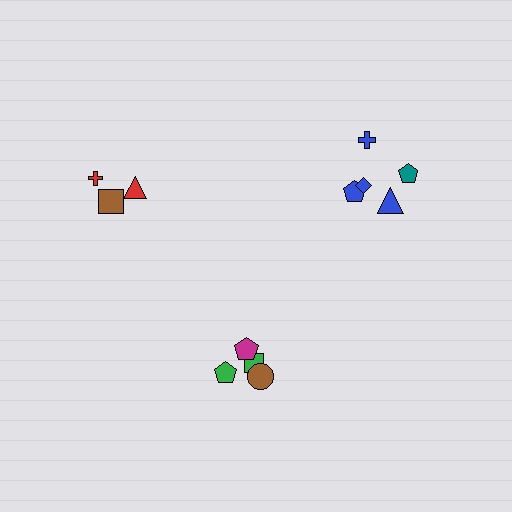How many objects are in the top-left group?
There are 3 objects.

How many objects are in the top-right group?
There are 5 objects.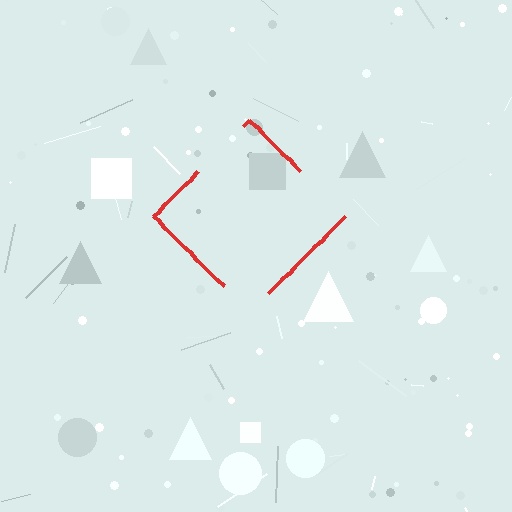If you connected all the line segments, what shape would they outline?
They would outline a diamond.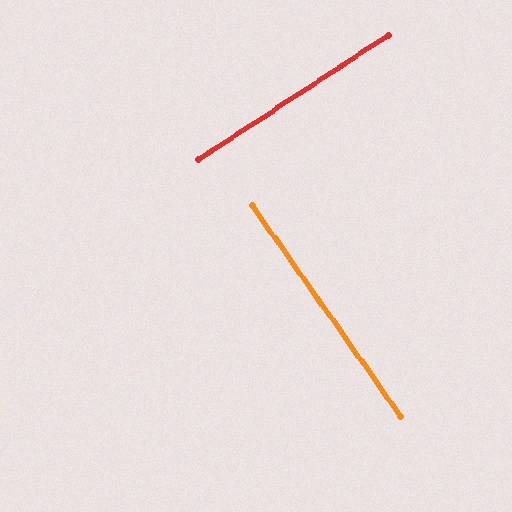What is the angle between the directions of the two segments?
Approximately 88 degrees.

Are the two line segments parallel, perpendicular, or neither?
Perpendicular — they meet at approximately 88°.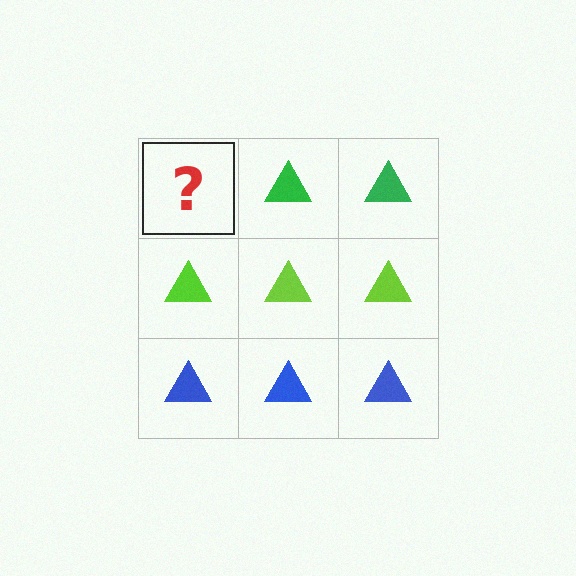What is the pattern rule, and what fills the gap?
The rule is that each row has a consistent color. The gap should be filled with a green triangle.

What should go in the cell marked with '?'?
The missing cell should contain a green triangle.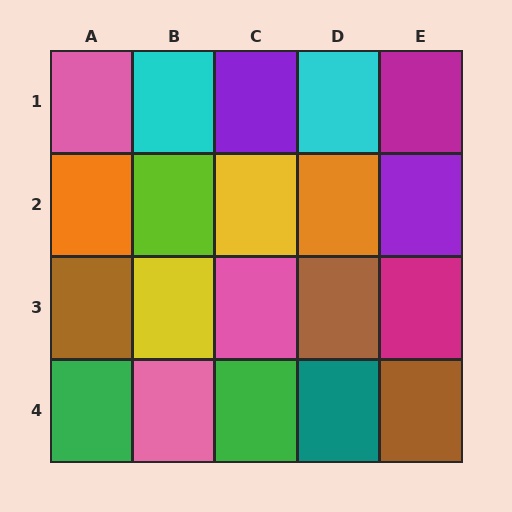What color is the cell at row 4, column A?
Green.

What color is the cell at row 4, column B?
Pink.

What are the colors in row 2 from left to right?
Orange, lime, yellow, orange, purple.